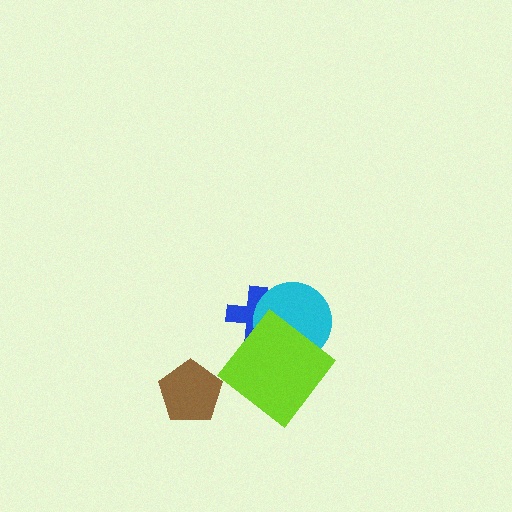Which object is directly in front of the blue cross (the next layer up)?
The cyan circle is directly in front of the blue cross.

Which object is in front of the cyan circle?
The lime diamond is in front of the cyan circle.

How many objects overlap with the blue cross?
2 objects overlap with the blue cross.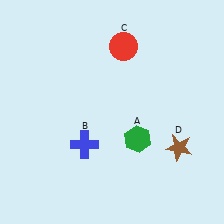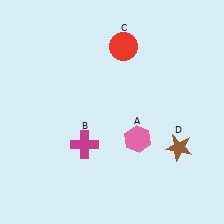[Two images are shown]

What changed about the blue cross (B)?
In Image 1, B is blue. In Image 2, it changed to magenta.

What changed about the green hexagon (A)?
In Image 1, A is green. In Image 2, it changed to pink.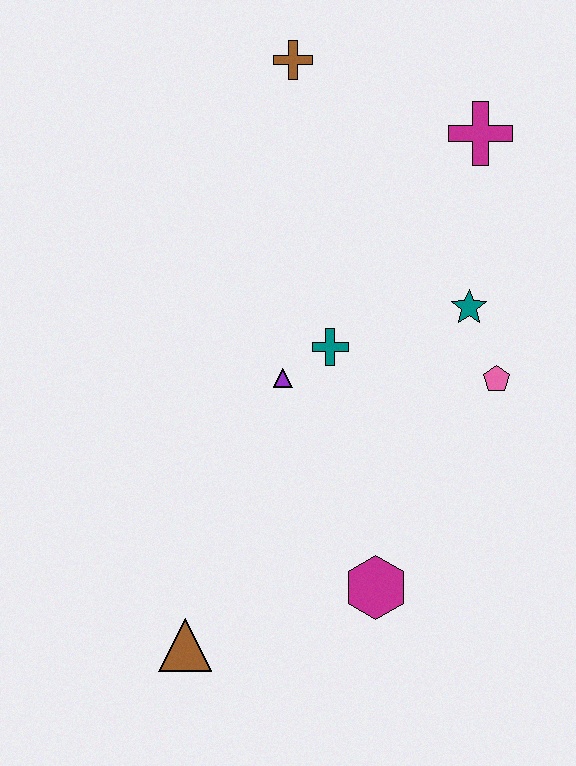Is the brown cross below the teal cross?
No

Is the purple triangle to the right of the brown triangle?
Yes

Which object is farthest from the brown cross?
The brown triangle is farthest from the brown cross.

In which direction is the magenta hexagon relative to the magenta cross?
The magenta hexagon is below the magenta cross.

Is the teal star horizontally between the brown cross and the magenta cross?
Yes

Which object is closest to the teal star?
The pink pentagon is closest to the teal star.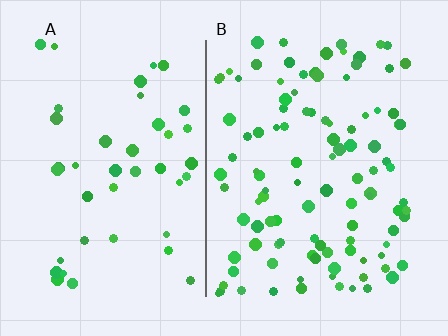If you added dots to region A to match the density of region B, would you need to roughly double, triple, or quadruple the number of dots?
Approximately double.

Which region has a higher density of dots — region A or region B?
B (the right).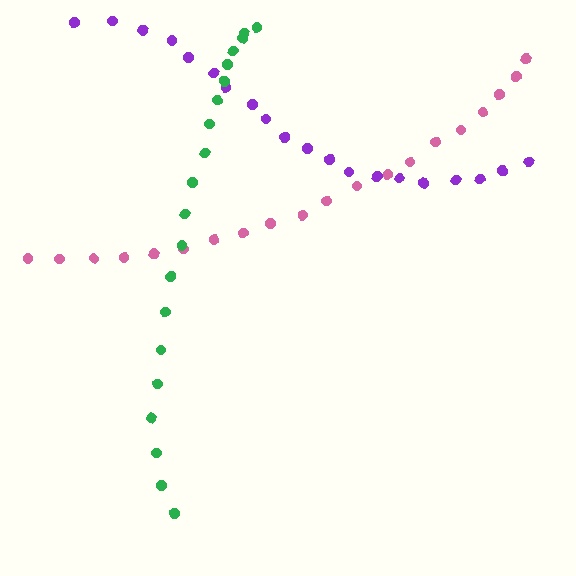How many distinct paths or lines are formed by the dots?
There are 3 distinct paths.